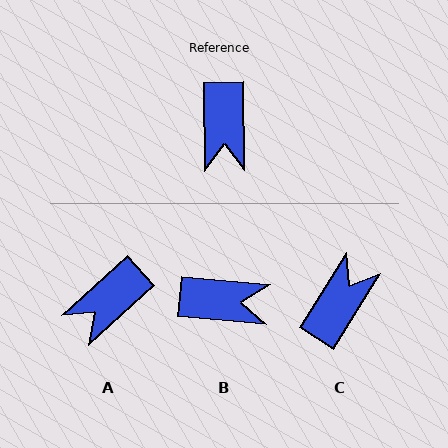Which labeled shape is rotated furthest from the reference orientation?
C, about 147 degrees away.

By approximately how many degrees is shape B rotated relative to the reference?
Approximately 84 degrees counter-clockwise.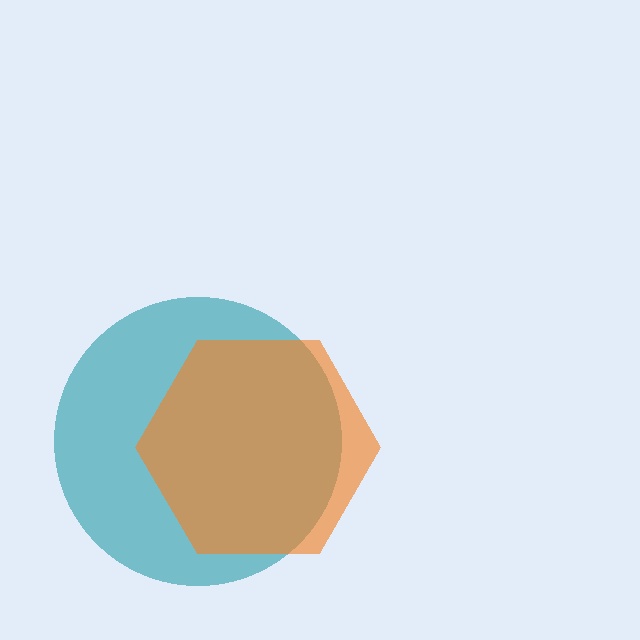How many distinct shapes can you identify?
There are 2 distinct shapes: a teal circle, an orange hexagon.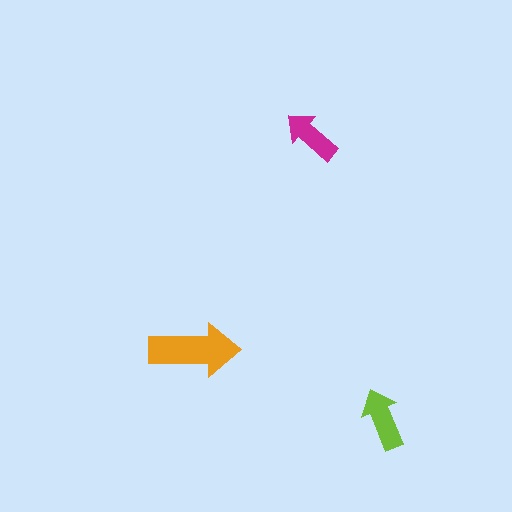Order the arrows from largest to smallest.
the orange one, the lime one, the magenta one.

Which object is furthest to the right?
The lime arrow is rightmost.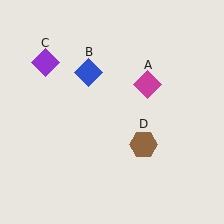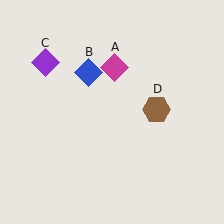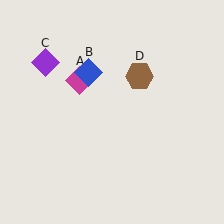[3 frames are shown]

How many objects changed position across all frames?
2 objects changed position: magenta diamond (object A), brown hexagon (object D).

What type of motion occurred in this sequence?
The magenta diamond (object A), brown hexagon (object D) rotated counterclockwise around the center of the scene.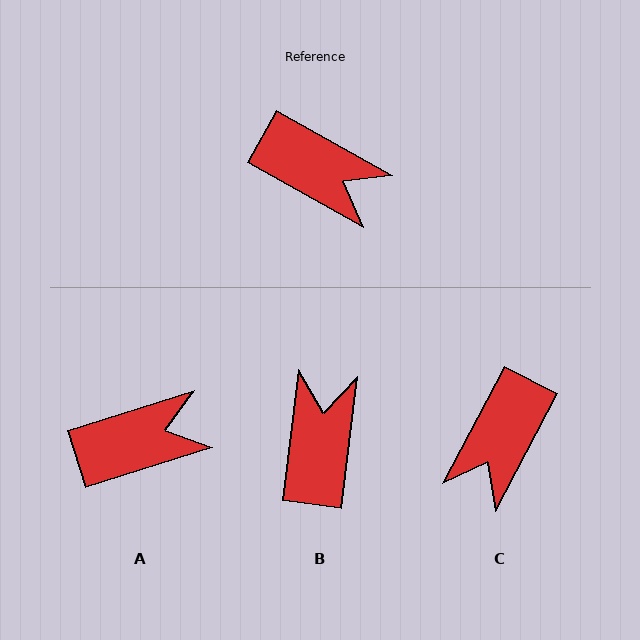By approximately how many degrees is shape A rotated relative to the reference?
Approximately 47 degrees counter-clockwise.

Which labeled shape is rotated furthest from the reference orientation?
B, about 112 degrees away.